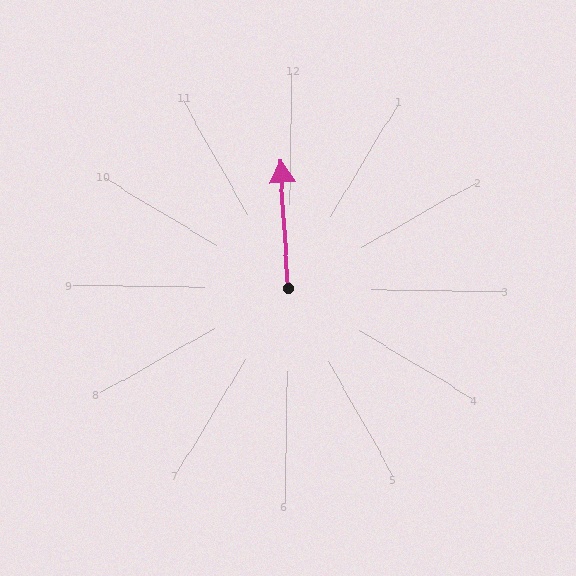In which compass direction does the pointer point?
North.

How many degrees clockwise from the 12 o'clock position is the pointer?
Approximately 356 degrees.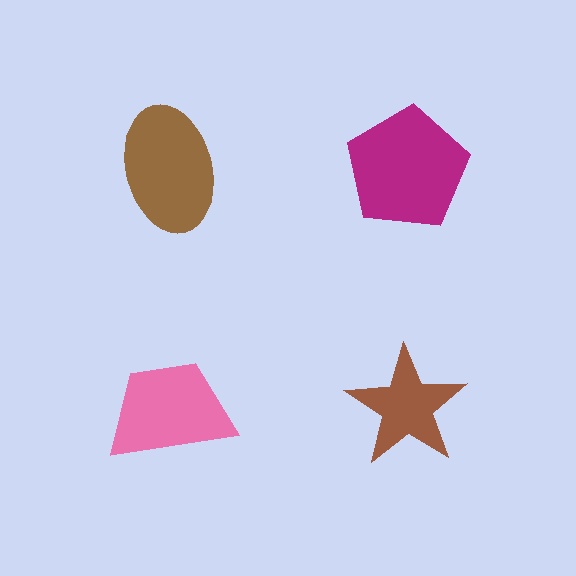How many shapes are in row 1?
2 shapes.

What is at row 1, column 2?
A magenta pentagon.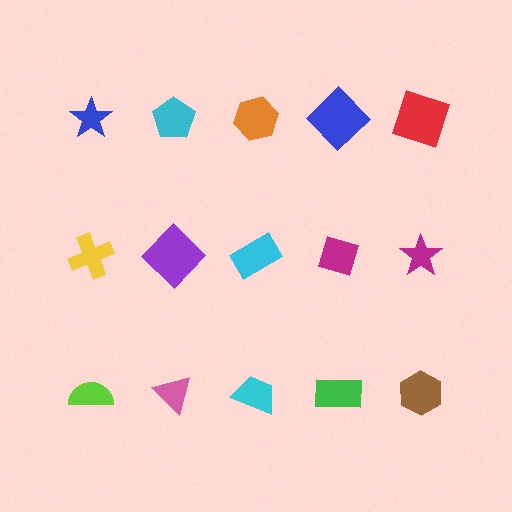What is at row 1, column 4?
A blue diamond.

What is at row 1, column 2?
A cyan pentagon.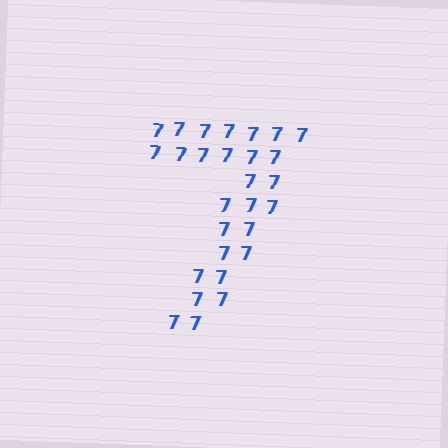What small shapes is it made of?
It is made of small digit 7's.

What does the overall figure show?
The overall figure shows the digit 7.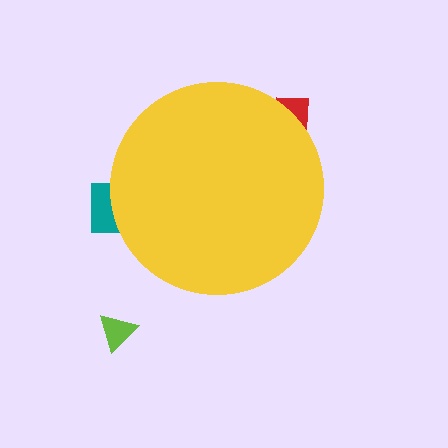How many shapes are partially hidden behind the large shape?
2 shapes are partially hidden.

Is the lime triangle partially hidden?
No, the lime triangle is fully visible.